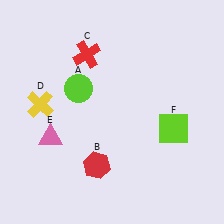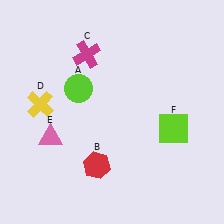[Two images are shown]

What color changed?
The cross (C) changed from red in Image 1 to magenta in Image 2.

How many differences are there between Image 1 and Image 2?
There is 1 difference between the two images.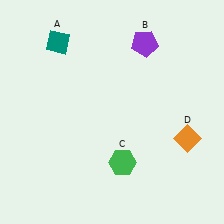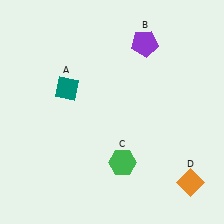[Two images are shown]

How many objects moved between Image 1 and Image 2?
2 objects moved between the two images.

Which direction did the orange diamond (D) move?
The orange diamond (D) moved down.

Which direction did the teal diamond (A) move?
The teal diamond (A) moved down.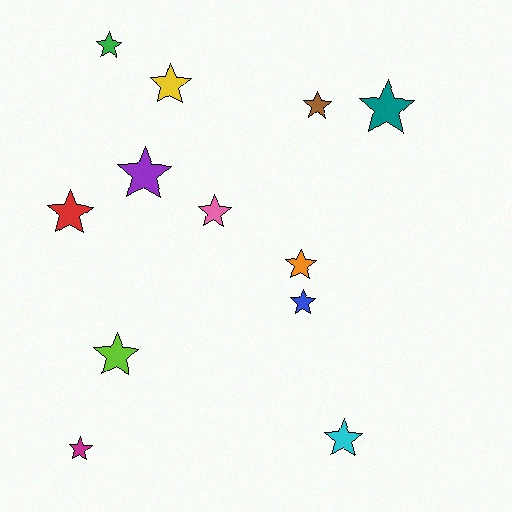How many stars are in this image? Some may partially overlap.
There are 12 stars.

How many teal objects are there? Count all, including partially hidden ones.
There is 1 teal object.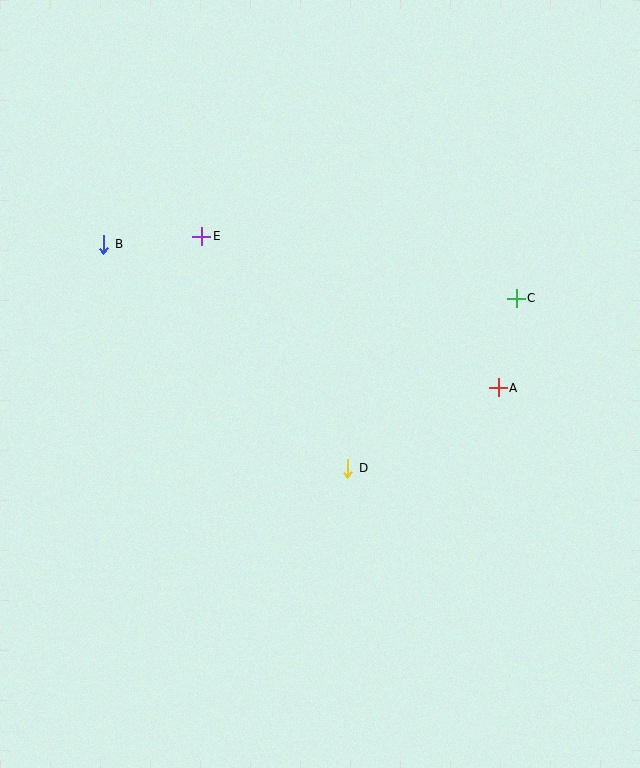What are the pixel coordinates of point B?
Point B is at (104, 244).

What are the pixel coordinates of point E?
Point E is at (202, 236).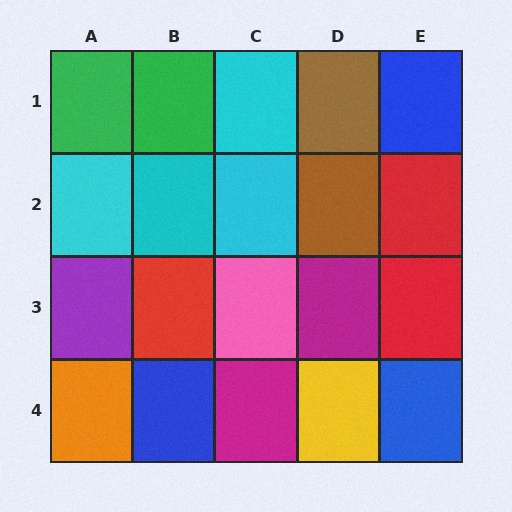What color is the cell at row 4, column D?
Yellow.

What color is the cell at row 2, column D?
Brown.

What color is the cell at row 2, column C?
Cyan.